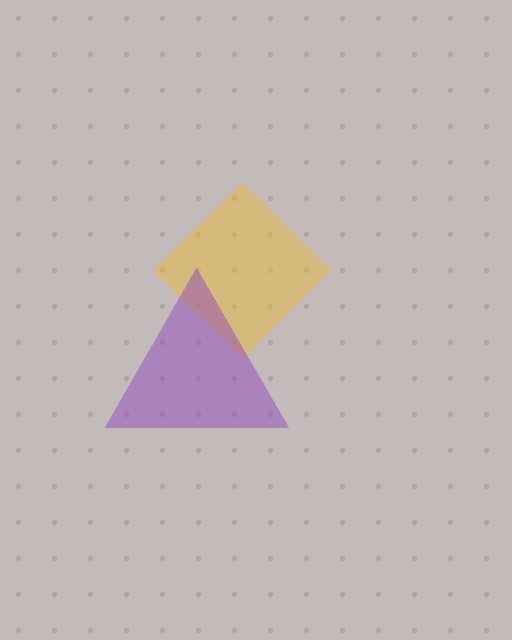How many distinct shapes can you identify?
There are 2 distinct shapes: a yellow diamond, a purple triangle.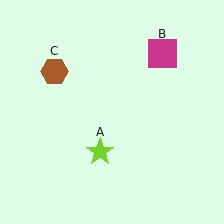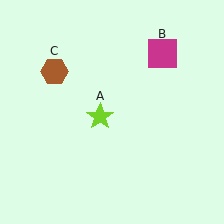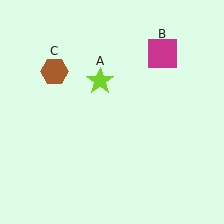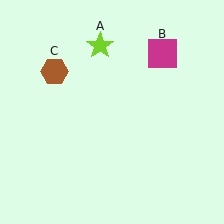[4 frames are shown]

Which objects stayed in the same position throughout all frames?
Magenta square (object B) and brown hexagon (object C) remained stationary.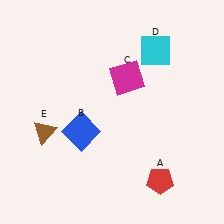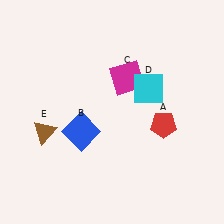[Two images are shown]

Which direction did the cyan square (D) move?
The cyan square (D) moved down.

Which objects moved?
The objects that moved are: the red pentagon (A), the cyan square (D).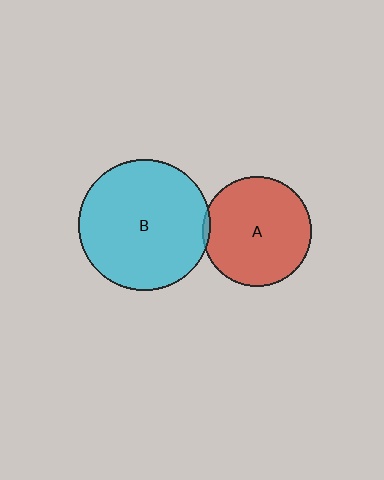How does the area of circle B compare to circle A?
Approximately 1.4 times.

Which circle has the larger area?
Circle B (cyan).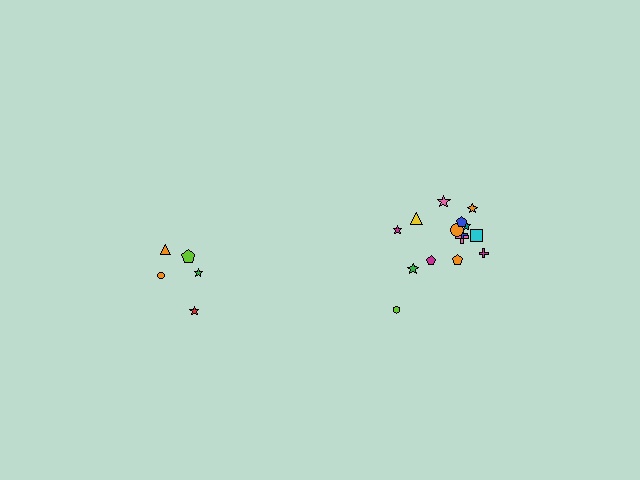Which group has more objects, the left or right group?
The right group.